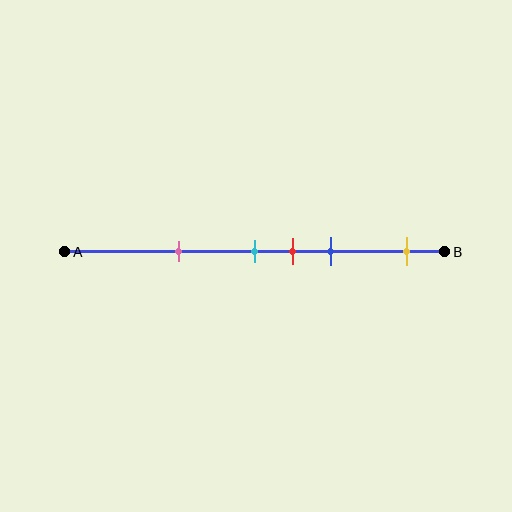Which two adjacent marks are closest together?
The cyan and red marks are the closest adjacent pair.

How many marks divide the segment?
There are 5 marks dividing the segment.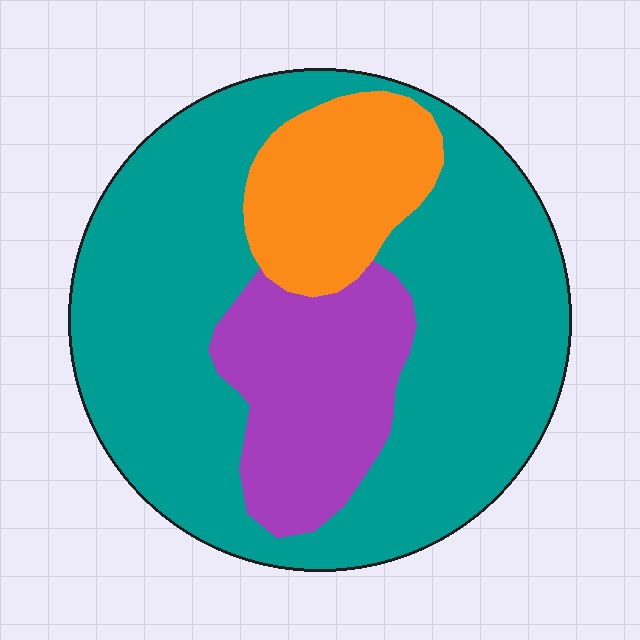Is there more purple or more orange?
Purple.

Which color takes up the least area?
Orange, at roughly 15%.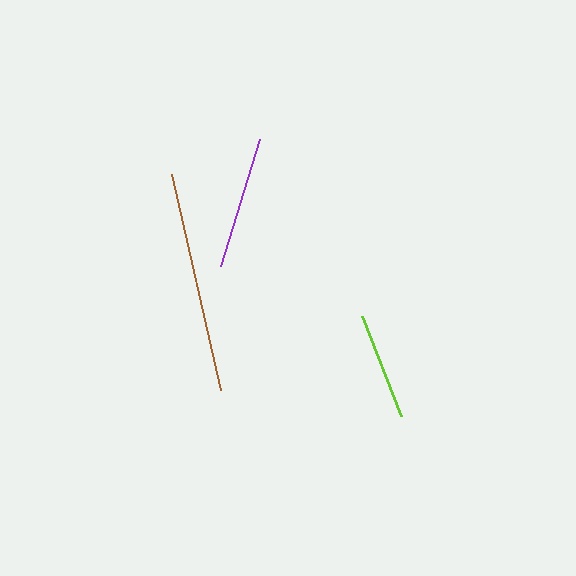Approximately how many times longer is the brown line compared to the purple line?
The brown line is approximately 1.7 times the length of the purple line.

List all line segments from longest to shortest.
From longest to shortest: brown, purple, lime.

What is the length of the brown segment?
The brown segment is approximately 221 pixels long.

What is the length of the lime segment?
The lime segment is approximately 107 pixels long.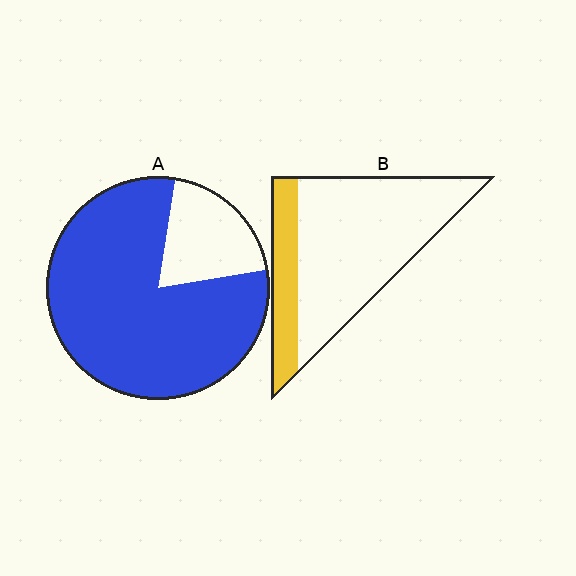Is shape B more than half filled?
No.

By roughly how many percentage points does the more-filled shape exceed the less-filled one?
By roughly 60 percentage points (A over B).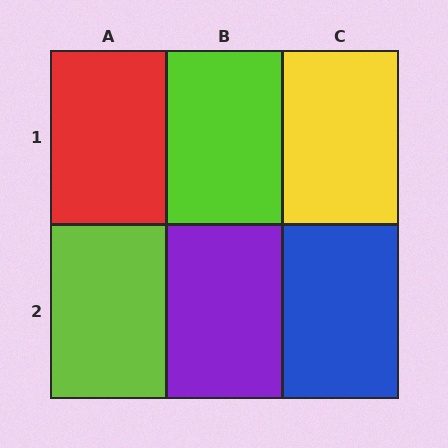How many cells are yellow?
1 cell is yellow.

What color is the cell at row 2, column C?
Blue.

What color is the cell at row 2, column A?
Lime.